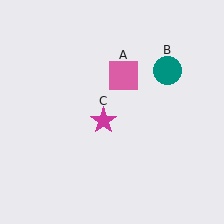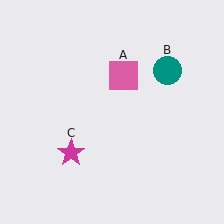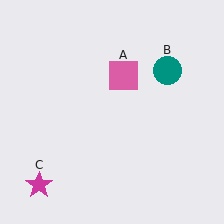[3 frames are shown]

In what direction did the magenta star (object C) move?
The magenta star (object C) moved down and to the left.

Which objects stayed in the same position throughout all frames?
Pink square (object A) and teal circle (object B) remained stationary.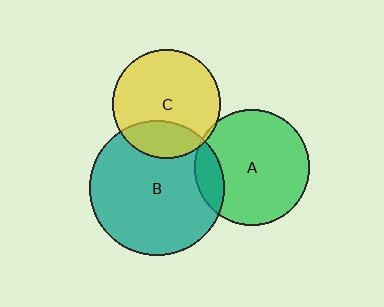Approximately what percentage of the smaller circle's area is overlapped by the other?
Approximately 25%.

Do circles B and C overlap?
Yes.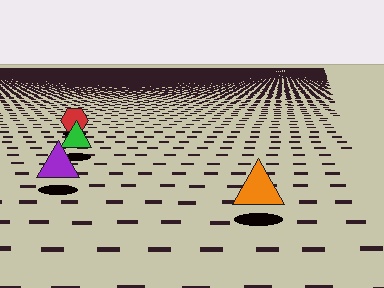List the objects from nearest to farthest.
From nearest to farthest: the orange triangle, the purple triangle, the green triangle, the red hexagon.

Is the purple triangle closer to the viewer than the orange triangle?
No. The orange triangle is closer — you can tell from the texture gradient: the ground texture is coarser near it.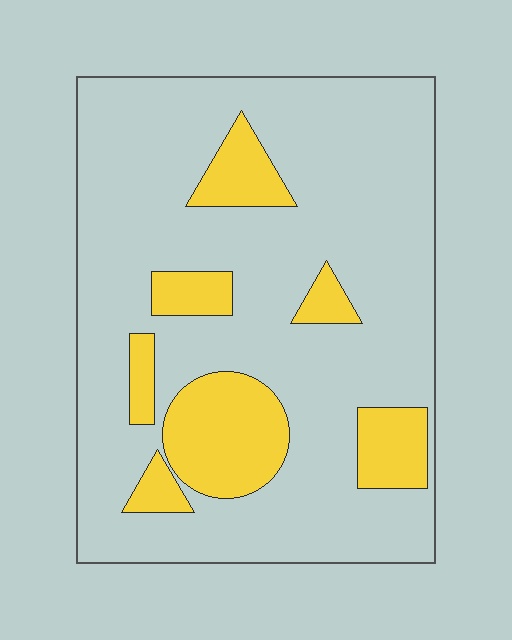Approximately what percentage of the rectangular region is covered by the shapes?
Approximately 20%.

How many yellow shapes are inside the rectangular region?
7.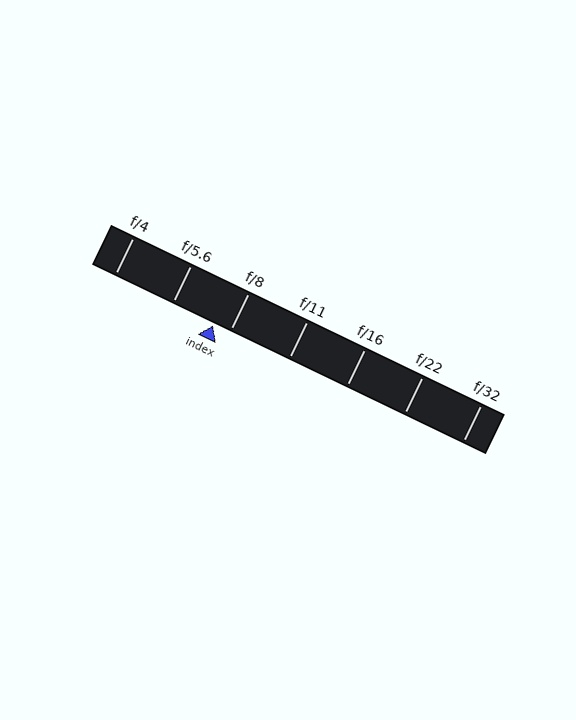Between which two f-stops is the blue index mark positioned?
The index mark is between f/5.6 and f/8.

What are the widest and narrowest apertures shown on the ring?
The widest aperture shown is f/4 and the narrowest is f/32.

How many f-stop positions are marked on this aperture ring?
There are 7 f-stop positions marked.